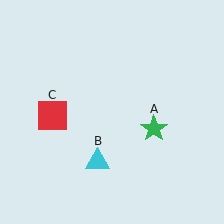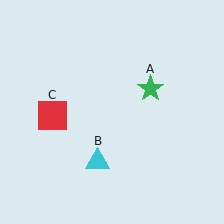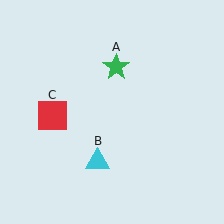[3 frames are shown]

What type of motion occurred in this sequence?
The green star (object A) rotated counterclockwise around the center of the scene.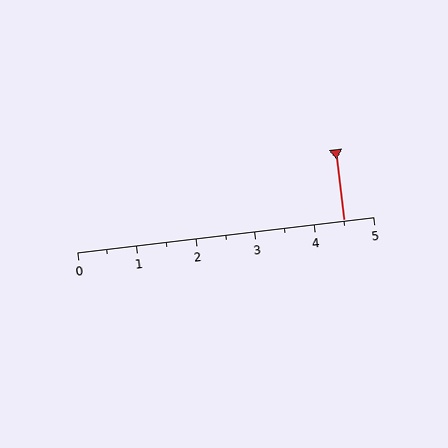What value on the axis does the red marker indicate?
The marker indicates approximately 4.5.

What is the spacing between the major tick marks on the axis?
The major ticks are spaced 1 apart.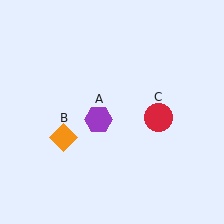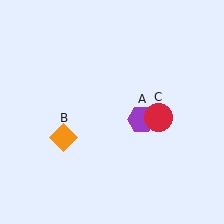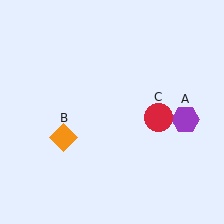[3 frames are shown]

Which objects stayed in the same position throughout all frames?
Orange diamond (object B) and red circle (object C) remained stationary.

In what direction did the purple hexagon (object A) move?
The purple hexagon (object A) moved right.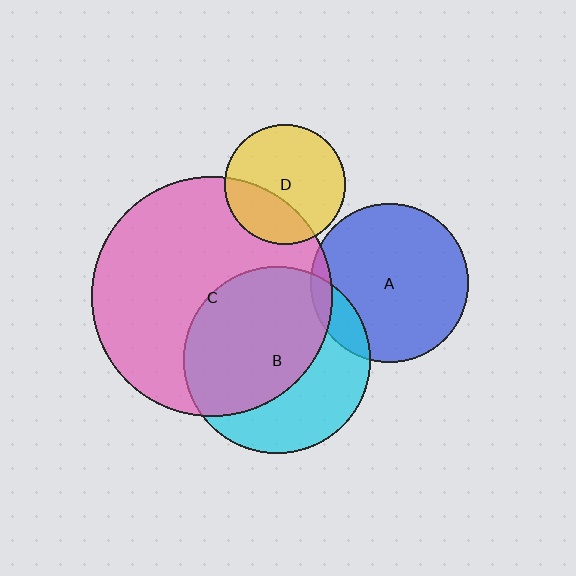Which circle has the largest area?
Circle C (pink).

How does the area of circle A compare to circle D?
Approximately 1.7 times.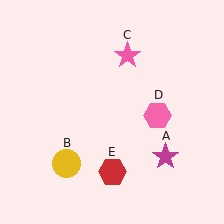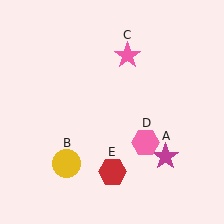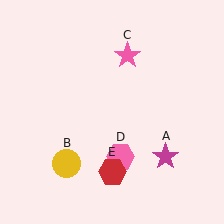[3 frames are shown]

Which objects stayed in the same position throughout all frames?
Magenta star (object A) and yellow circle (object B) and pink star (object C) and red hexagon (object E) remained stationary.